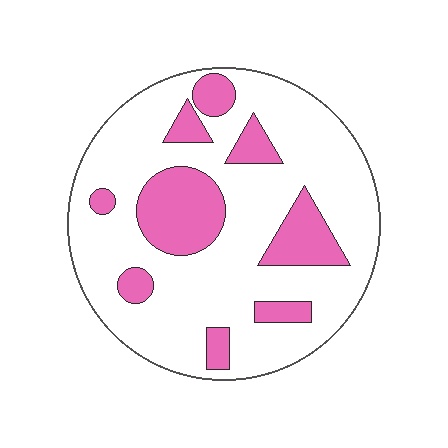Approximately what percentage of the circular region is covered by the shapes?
Approximately 25%.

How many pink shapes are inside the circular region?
9.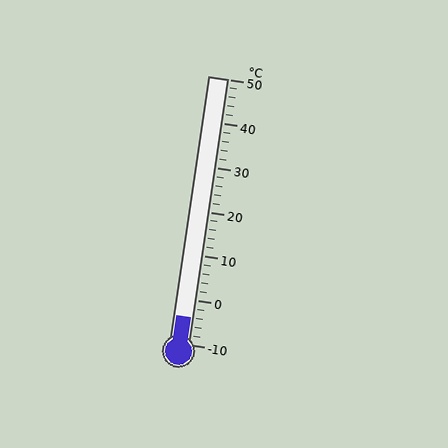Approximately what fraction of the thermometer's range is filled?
The thermometer is filled to approximately 10% of its range.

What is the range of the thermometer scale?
The thermometer scale ranges from -10°C to 50°C.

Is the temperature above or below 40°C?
The temperature is below 40°C.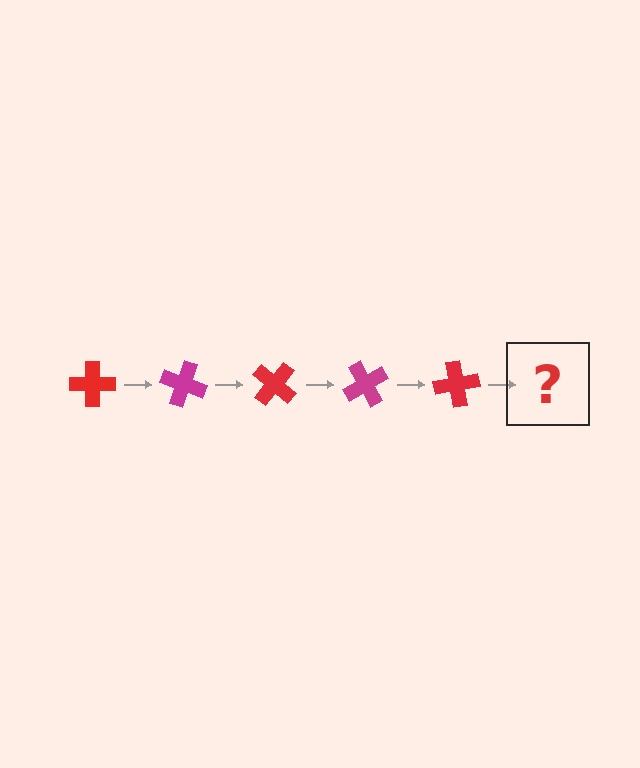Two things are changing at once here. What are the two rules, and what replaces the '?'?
The two rules are that it rotates 20 degrees each step and the color cycles through red and magenta. The '?' should be a magenta cross, rotated 100 degrees from the start.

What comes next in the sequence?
The next element should be a magenta cross, rotated 100 degrees from the start.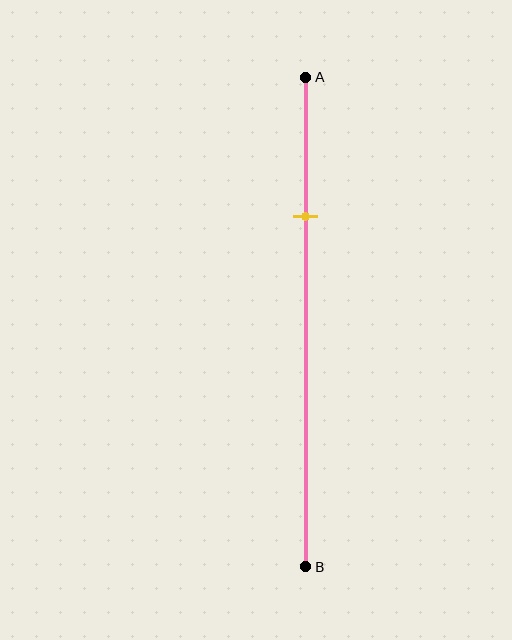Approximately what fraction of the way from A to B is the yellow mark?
The yellow mark is approximately 30% of the way from A to B.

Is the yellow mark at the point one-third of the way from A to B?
No, the mark is at about 30% from A, not at the 33% one-third point.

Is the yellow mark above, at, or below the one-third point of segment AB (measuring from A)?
The yellow mark is above the one-third point of segment AB.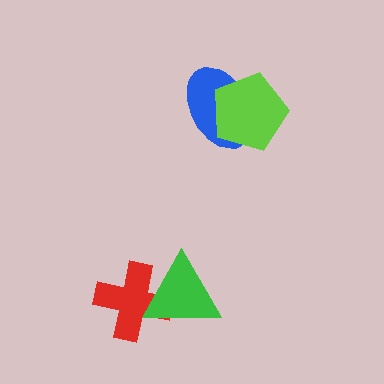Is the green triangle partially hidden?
No, no other shape covers it.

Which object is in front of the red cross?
The green triangle is in front of the red cross.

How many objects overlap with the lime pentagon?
1 object overlaps with the lime pentagon.